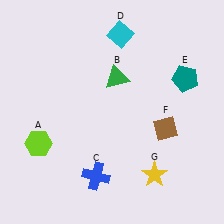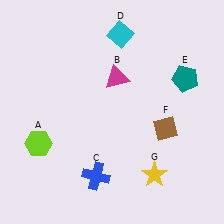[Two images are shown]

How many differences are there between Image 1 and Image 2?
There is 1 difference between the two images.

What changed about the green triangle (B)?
In Image 1, B is green. In Image 2, it changed to magenta.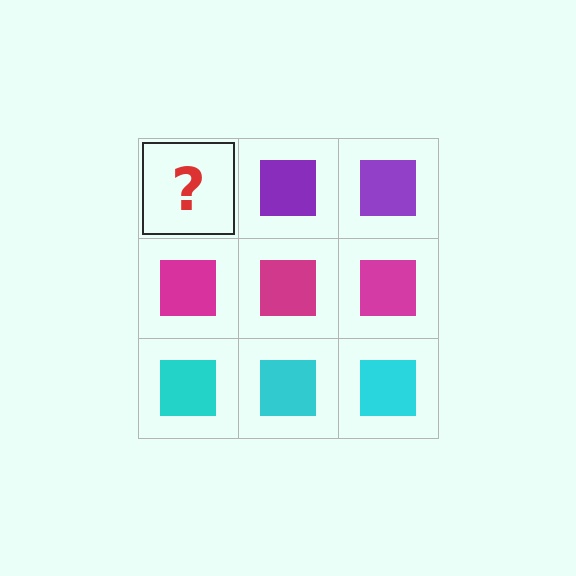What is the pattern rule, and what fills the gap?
The rule is that each row has a consistent color. The gap should be filled with a purple square.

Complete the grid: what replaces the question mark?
The question mark should be replaced with a purple square.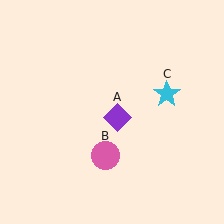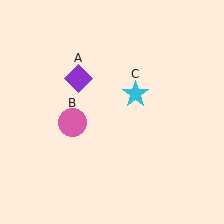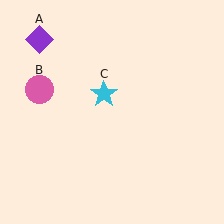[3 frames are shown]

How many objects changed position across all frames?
3 objects changed position: purple diamond (object A), pink circle (object B), cyan star (object C).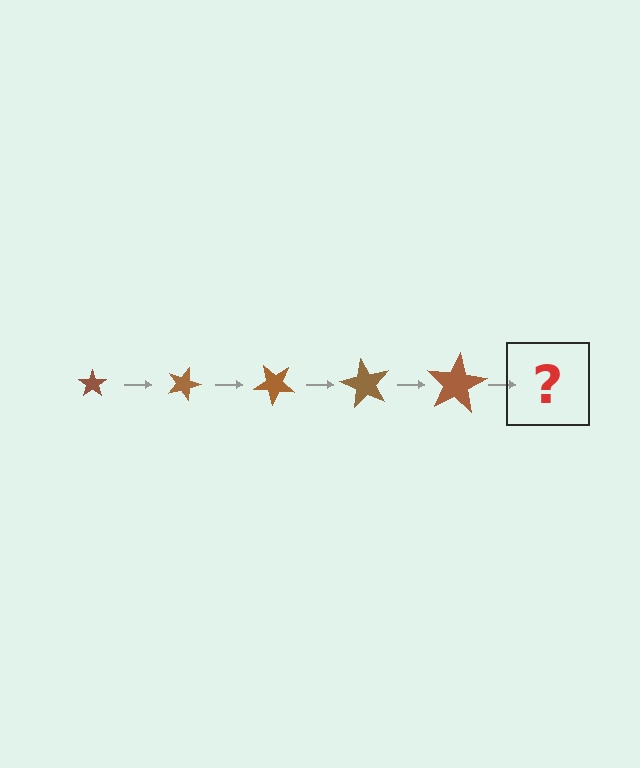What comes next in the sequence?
The next element should be a star, larger than the previous one and rotated 100 degrees from the start.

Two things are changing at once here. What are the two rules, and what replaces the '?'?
The two rules are that the star grows larger each step and it rotates 20 degrees each step. The '?' should be a star, larger than the previous one and rotated 100 degrees from the start.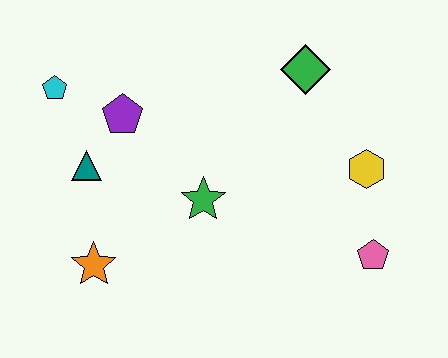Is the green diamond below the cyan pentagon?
No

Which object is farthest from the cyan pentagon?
The pink pentagon is farthest from the cyan pentagon.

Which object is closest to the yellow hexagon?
The pink pentagon is closest to the yellow hexagon.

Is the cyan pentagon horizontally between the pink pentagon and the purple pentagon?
No